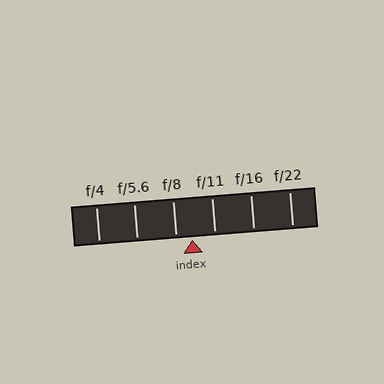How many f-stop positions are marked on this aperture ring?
There are 6 f-stop positions marked.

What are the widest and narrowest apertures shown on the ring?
The widest aperture shown is f/4 and the narrowest is f/22.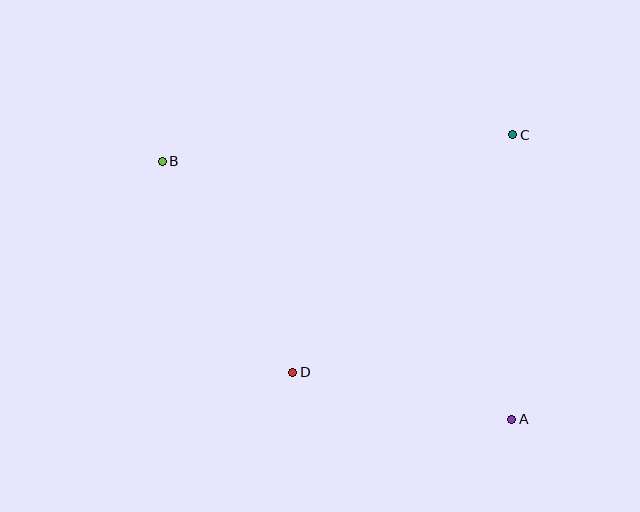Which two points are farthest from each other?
Points A and B are farthest from each other.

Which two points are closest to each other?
Points A and D are closest to each other.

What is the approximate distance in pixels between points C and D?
The distance between C and D is approximately 324 pixels.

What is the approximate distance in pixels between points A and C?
The distance between A and C is approximately 285 pixels.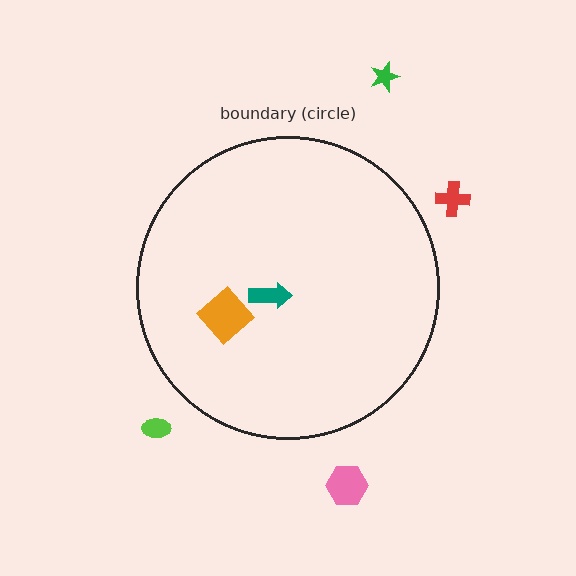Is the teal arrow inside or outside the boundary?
Inside.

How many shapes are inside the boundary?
2 inside, 4 outside.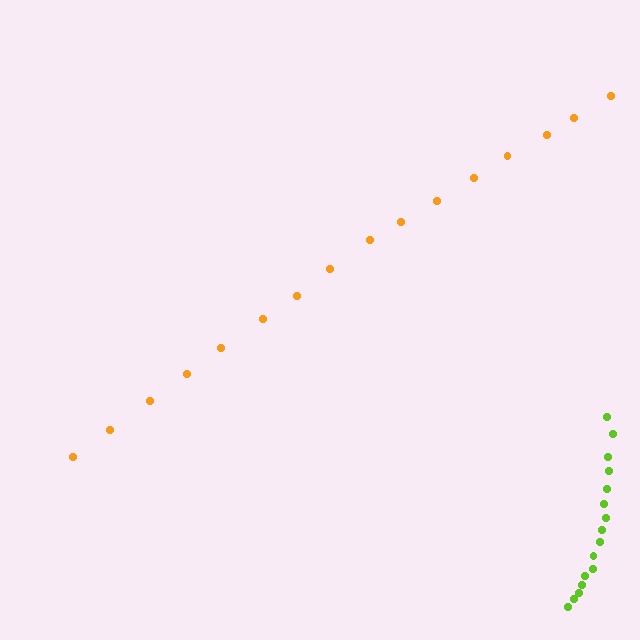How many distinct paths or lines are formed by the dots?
There are 2 distinct paths.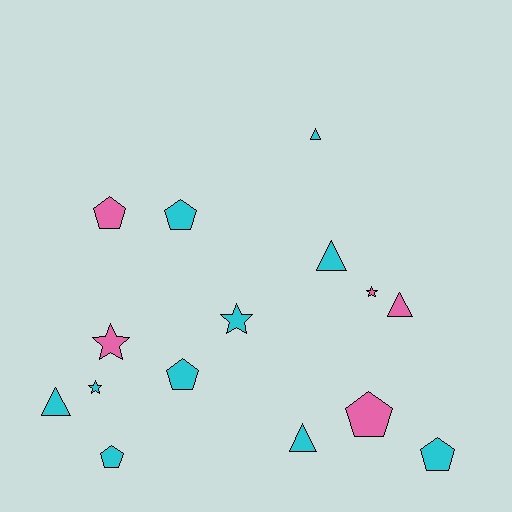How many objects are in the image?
There are 15 objects.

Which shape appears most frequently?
Pentagon, with 6 objects.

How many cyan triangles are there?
There are 4 cyan triangles.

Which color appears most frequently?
Cyan, with 10 objects.